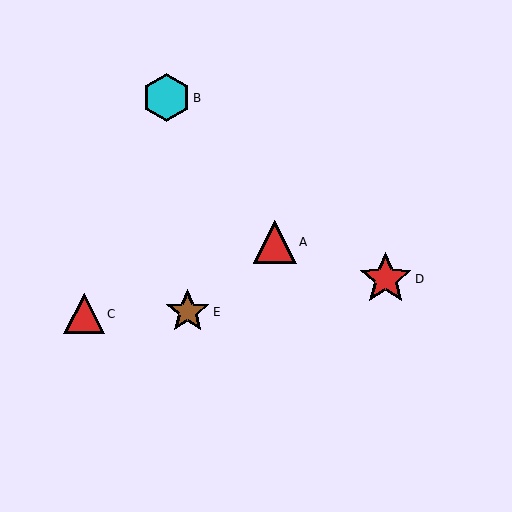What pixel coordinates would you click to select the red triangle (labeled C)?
Click at (84, 314) to select the red triangle C.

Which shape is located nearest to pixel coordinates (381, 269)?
The red star (labeled D) at (386, 279) is nearest to that location.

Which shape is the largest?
The red star (labeled D) is the largest.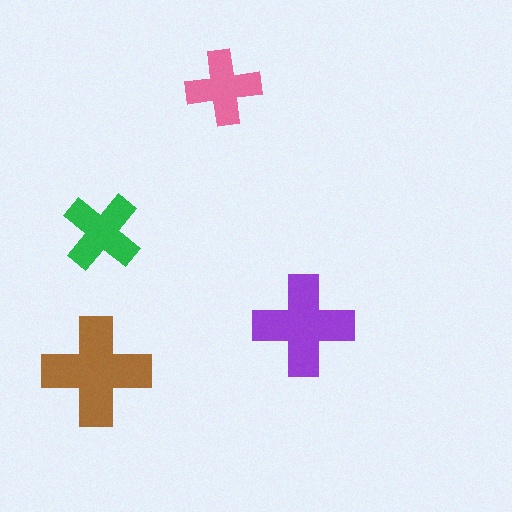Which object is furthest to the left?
The brown cross is leftmost.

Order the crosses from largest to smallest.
the brown one, the purple one, the green one, the pink one.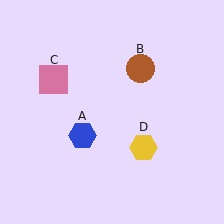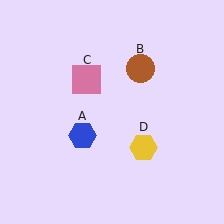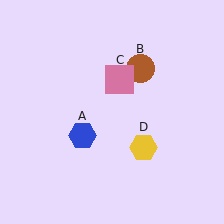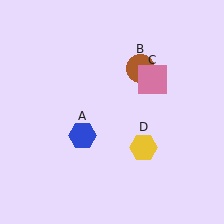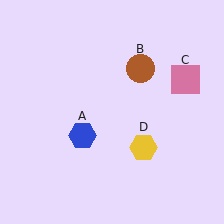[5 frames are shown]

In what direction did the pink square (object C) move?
The pink square (object C) moved right.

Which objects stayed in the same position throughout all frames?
Blue hexagon (object A) and brown circle (object B) and yellow hexagon (object D) remained stationary.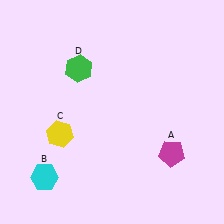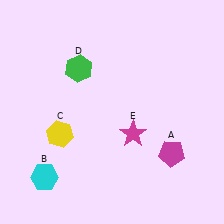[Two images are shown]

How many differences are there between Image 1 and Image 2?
There is 1 difference between the two images.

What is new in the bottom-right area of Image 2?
A magenta star (E) was added in the bottom-right area of Image 2.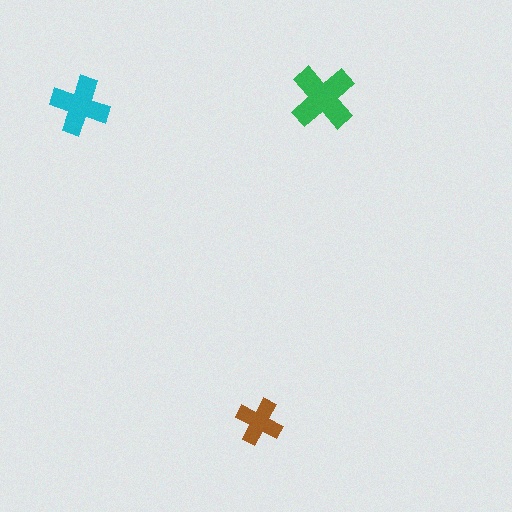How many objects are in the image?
There are 3 objects in the image.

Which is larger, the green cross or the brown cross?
The green one.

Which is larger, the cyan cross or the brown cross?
The cyan one.